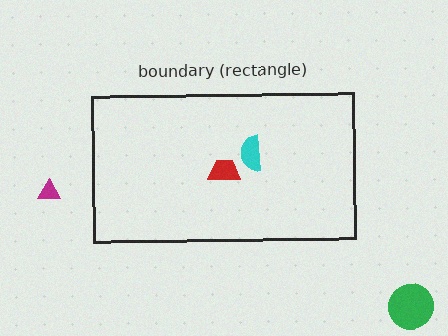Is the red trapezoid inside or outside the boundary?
Inside.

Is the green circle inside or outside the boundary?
Outside.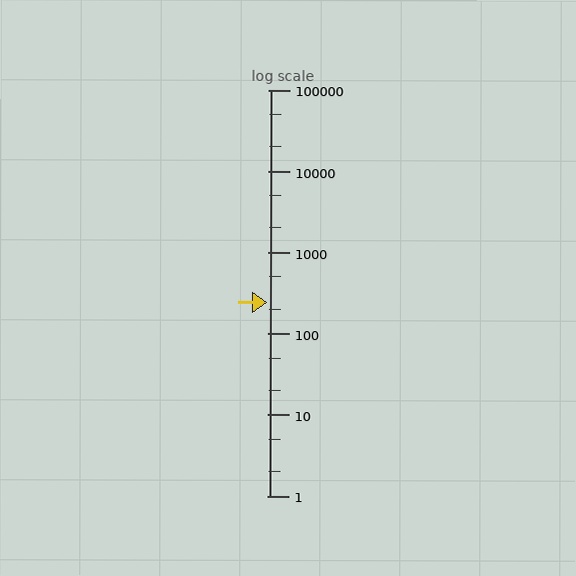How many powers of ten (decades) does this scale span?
The scale spans 5 decades, from 1 to 100000.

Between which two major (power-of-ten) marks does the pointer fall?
The pointer is between 100 and 1000.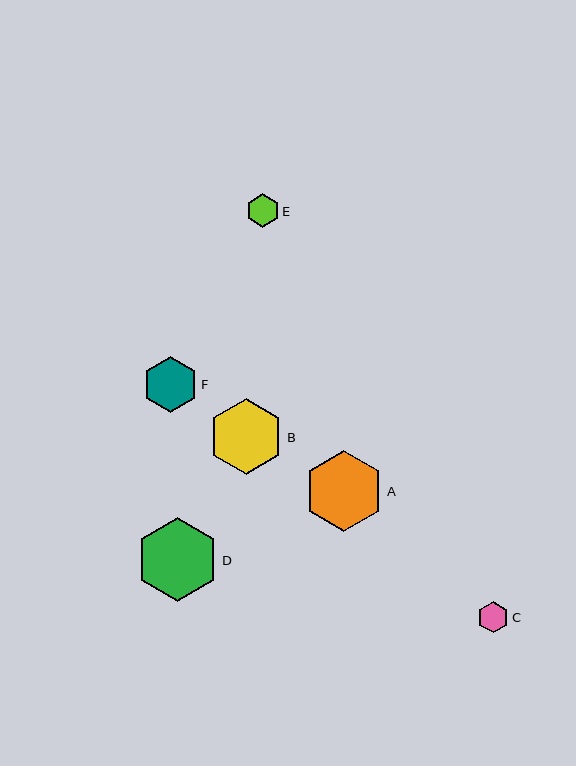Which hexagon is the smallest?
Hexagon C is the smallest with a size of approximately 31 pixels.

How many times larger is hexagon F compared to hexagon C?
Hexagon F is approximately 1.8 times the size of hexagon C.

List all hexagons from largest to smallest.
From largest to smallest: D, A, B, F, E, C.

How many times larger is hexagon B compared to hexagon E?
Hexagon B is approximately 2.3 times the size of hexagon E.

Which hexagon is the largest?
Hexagon D is the largest with a size of approximately 84 pixels.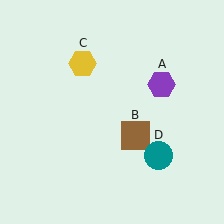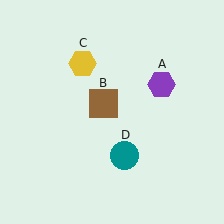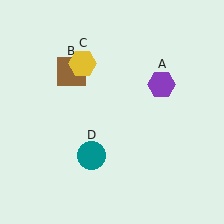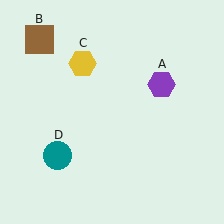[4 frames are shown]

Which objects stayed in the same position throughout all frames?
Purple hexagon (object A) and yellow hexagon (object C) remained stationary.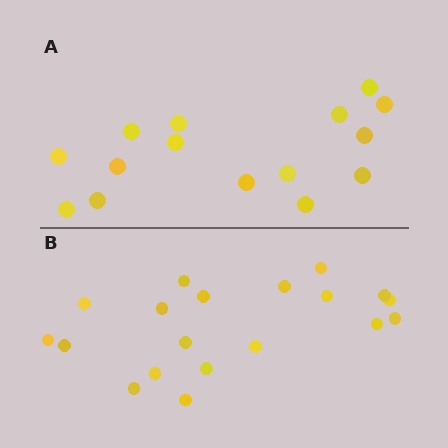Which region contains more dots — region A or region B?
Region B (the bottom region) has more dots.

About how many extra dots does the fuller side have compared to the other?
Region B has about 4 more dots than region A.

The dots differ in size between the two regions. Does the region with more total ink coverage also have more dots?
No. Region A has more total ink coverage because its dots are larger, but region B actually contains more individual dots. Total area can be misleading — the number of items is what matters here.